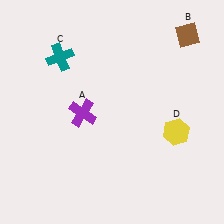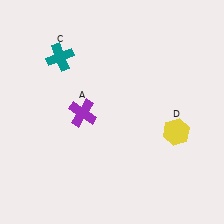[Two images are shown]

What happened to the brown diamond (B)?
The brown diamond (B) was removed in Image 2. It was in the top-right area of Image 1.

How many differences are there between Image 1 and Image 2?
There is 1 difference between the two images.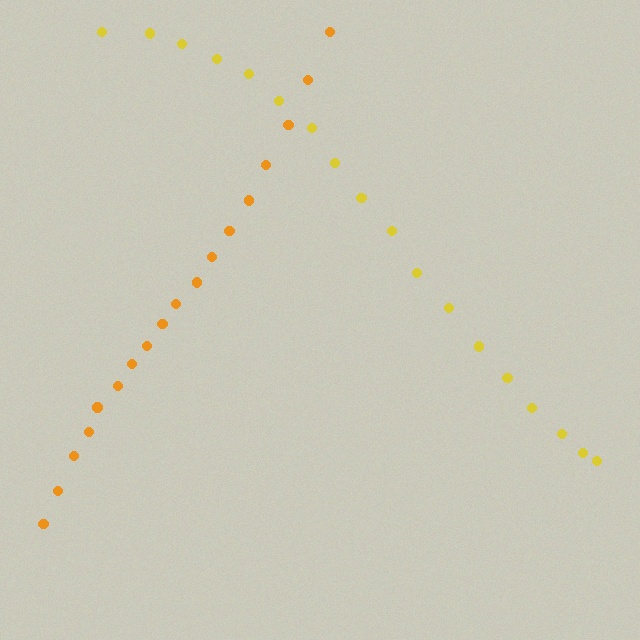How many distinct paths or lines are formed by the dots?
There are 2 distinct paths.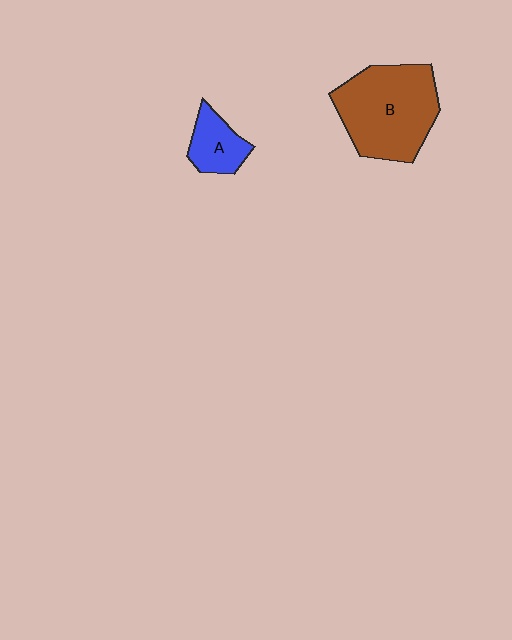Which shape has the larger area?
Shape B (brown).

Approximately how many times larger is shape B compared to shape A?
Approximately 2.8 times.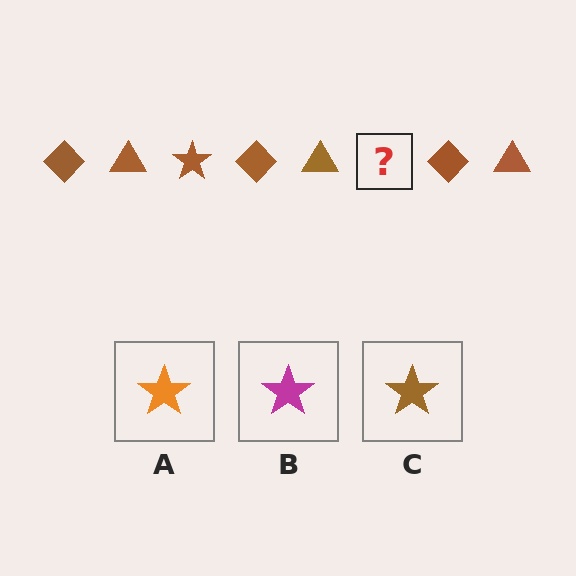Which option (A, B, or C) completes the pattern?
C.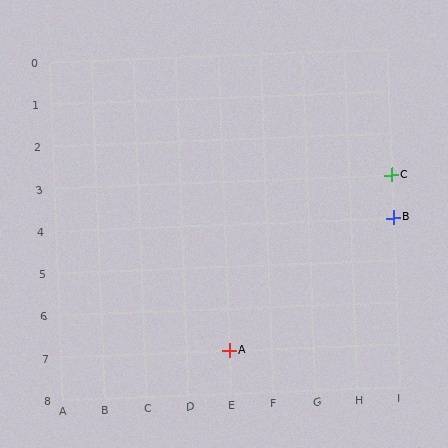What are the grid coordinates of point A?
Point A is at grid coordinates (E, 7).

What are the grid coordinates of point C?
Point C is at grid coordinates (I, 3).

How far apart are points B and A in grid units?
Points B and A are 4 columns and 3 rows apart (about 5.0 grid units diagonally).